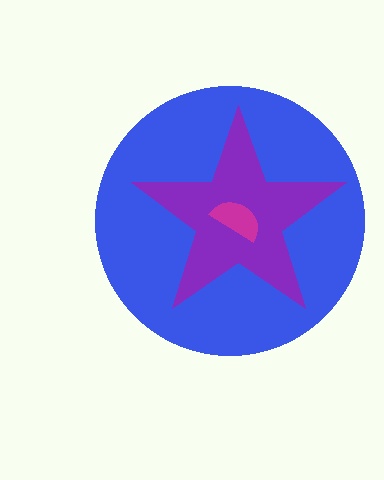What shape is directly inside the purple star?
The magenta semicircle.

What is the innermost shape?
The magenta semicircle.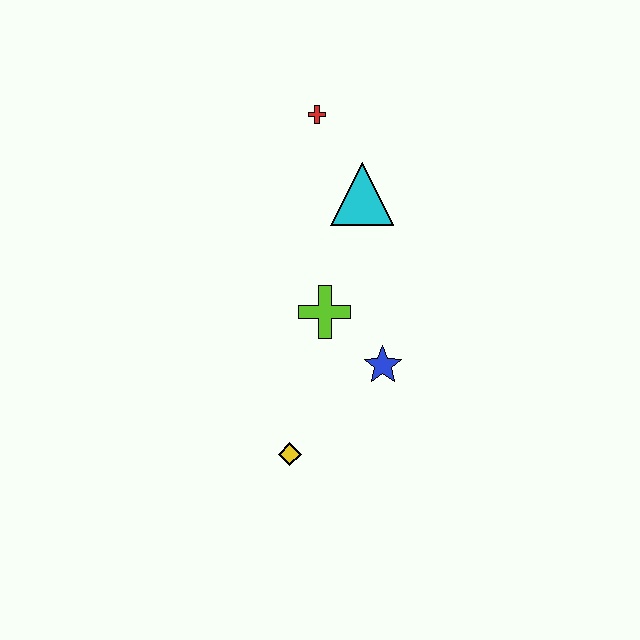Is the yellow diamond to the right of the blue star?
No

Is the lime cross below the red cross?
Yes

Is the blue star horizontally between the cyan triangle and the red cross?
No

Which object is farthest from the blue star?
The red cross is farthest from the blue star.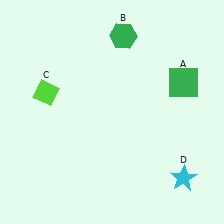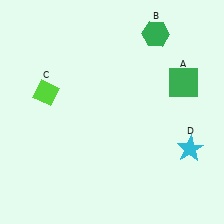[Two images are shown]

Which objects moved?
The objects that moved are: the green hexagon (B), the cyan star (D).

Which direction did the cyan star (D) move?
The cyan star (D) moved up.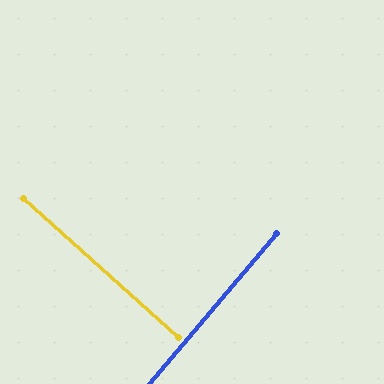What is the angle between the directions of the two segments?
Approximately 89 degrees.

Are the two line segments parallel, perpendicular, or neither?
Perpendicular — they meet at approximately 89°.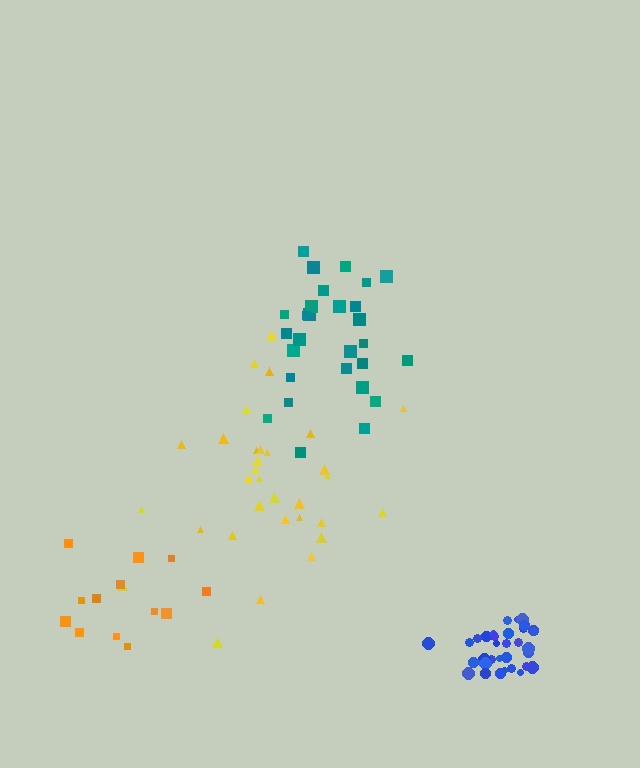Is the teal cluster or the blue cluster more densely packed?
Blue.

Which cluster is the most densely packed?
Blue.